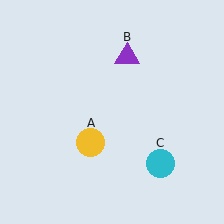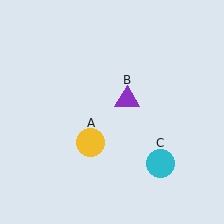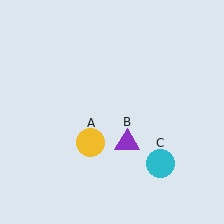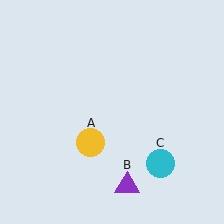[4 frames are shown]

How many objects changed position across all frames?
1 object changed position: purple triangle (object B).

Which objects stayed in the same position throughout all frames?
Yellow circle (object A) and cyan circle (object C) remained stationary.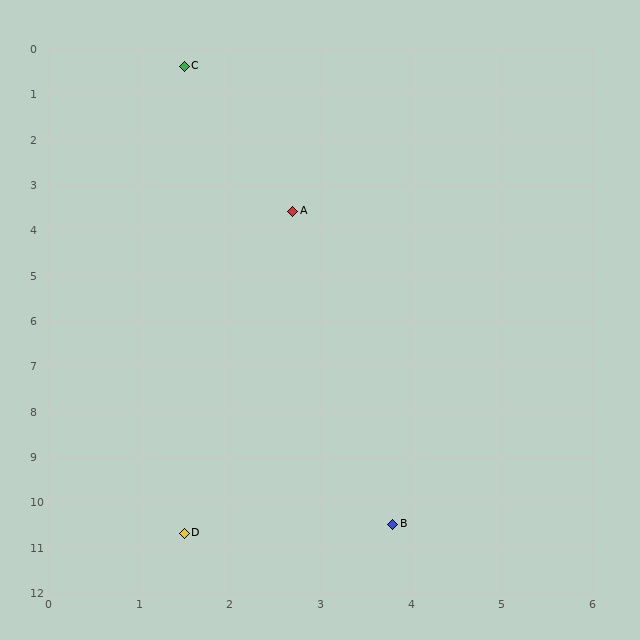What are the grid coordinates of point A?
Point A is at approximately (2.7, 3.6).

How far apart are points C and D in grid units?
Points C and D are about 10.3 grid units apart.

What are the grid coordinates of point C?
Point C is at approximately (1.5, 0.4).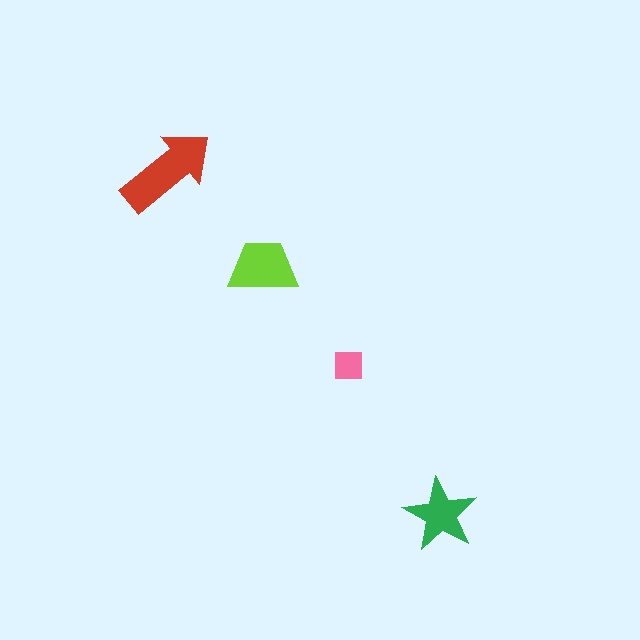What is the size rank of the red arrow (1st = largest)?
1st.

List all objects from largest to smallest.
The red arrow, the lime trapezoid, the green star, the pink square.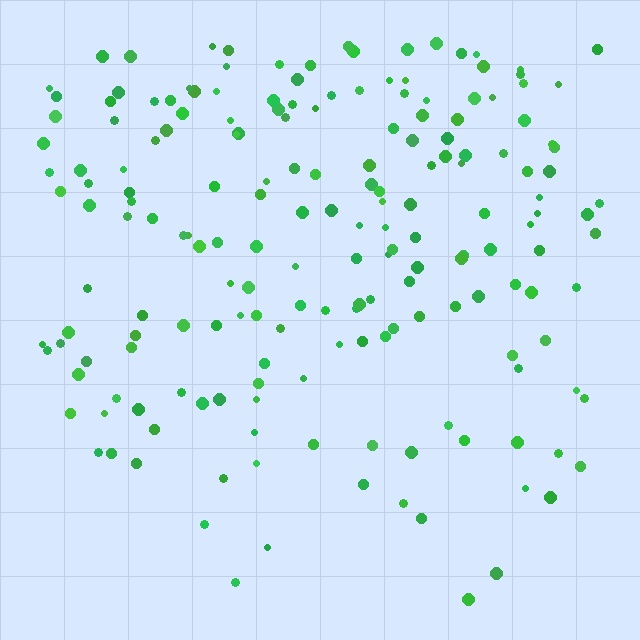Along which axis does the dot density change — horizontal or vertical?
Vertical.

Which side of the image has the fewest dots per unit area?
The bottom.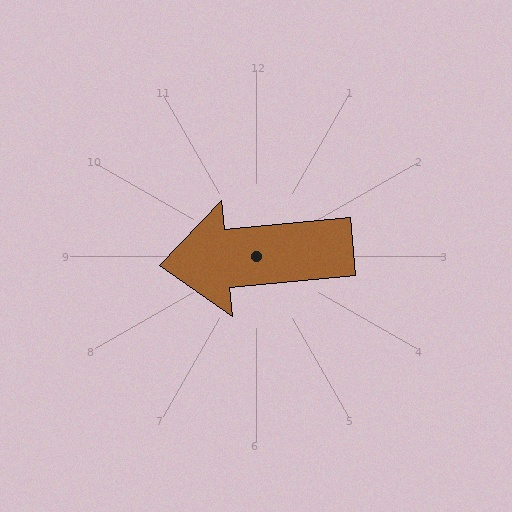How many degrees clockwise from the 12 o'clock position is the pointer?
Approximately 265 degrees.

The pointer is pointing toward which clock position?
Roughly 9 o'clock.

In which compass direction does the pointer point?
West.